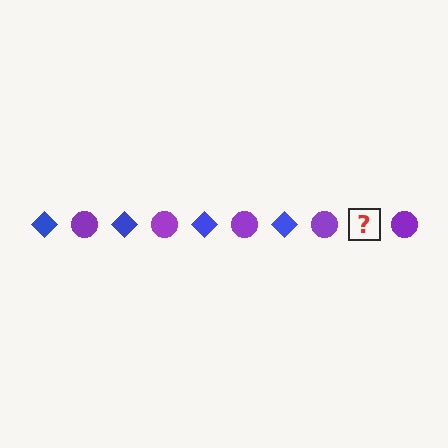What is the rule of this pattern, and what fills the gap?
The rule is that the pattern alternates between blue diamond and purple circle. The gap should be filled with a blue diamond.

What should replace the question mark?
The question mark should be replaced with a blue diamond.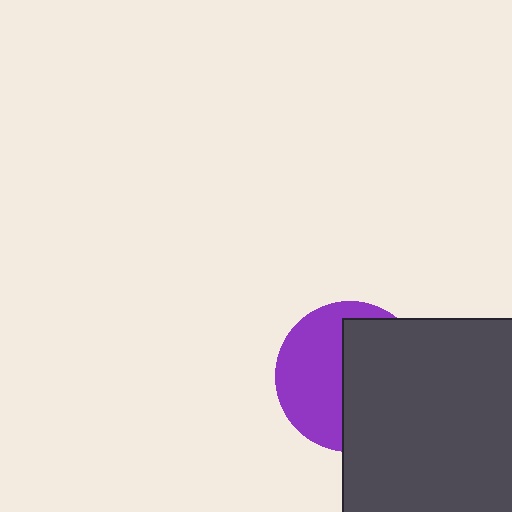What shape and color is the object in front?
The object in front is a dark gray square.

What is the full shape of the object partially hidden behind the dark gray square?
The partially hidden object is a purple circle.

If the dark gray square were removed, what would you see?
You would see the complete purple circle.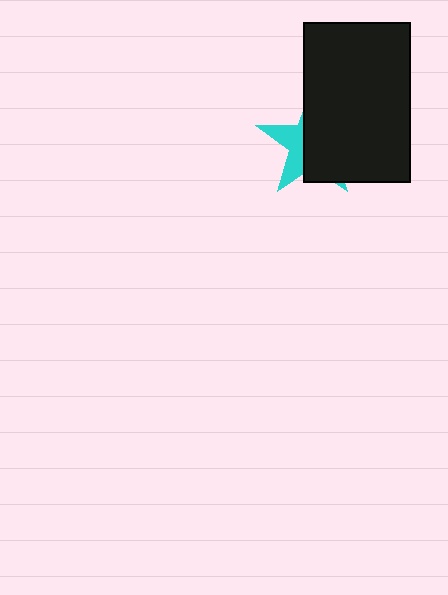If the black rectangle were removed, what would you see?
You would see the complete cyan star.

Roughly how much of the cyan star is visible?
A small part of it is visible (roughly 35%).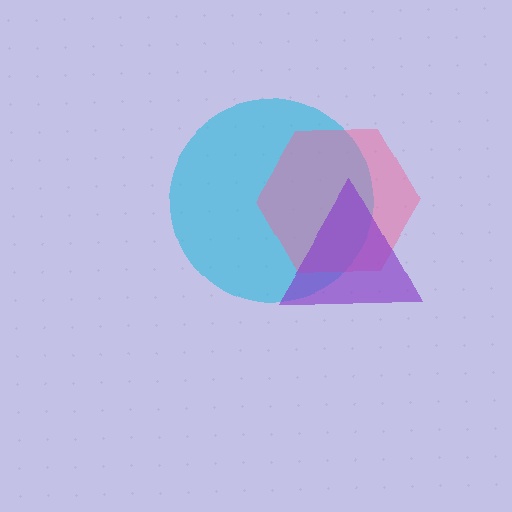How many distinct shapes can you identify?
There are 3 distinct shapes: a cyan circle, a pink hexagon, a purple triangle.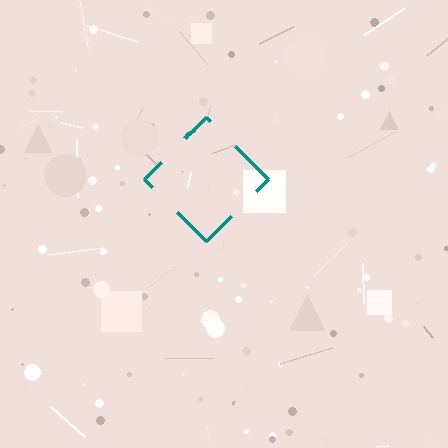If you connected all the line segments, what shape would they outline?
They would outline a diamond.